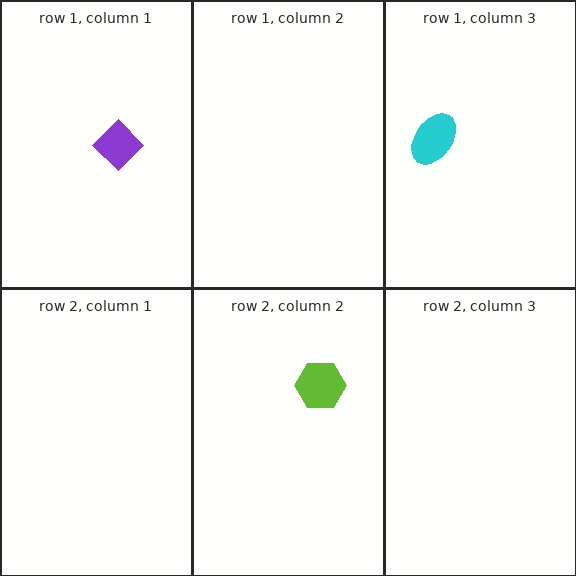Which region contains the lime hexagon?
The row 2, column 2 region.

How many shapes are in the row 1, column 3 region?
1.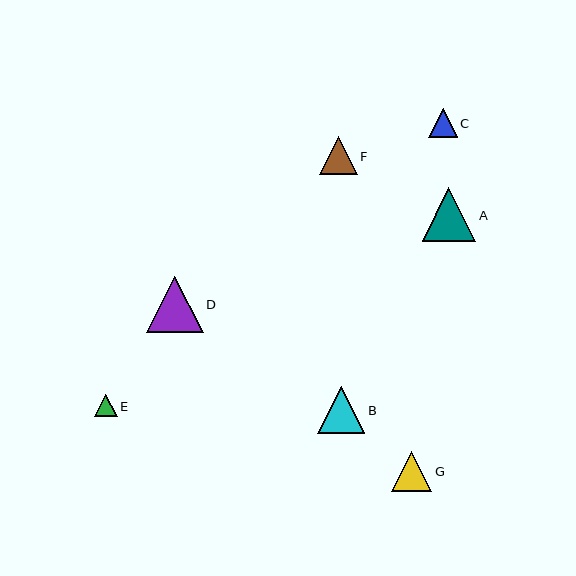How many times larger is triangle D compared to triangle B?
Triangle D is approximately 1.2 times the size of triangle B.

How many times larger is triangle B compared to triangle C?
Triangle B is approximately 1.6 times the size of triangle C.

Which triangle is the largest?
Triangle D is the largest with a size of approximately 56 pixels.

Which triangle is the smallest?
Triangle E is the smallest with a size of approximately 22 pixels.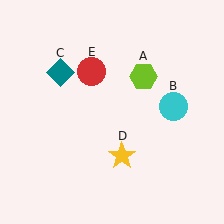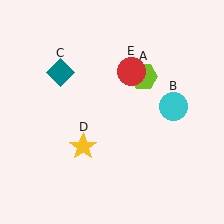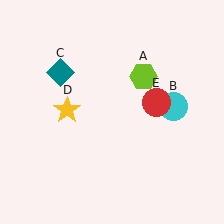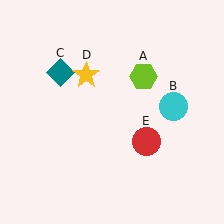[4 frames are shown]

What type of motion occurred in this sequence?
The yellow star (object D), red circle (object E) rotated clockwise around the center of the scene.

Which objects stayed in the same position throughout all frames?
Lime hexagon (object A) and cyan circle (object B) and teal diamond (object C) remained stationary.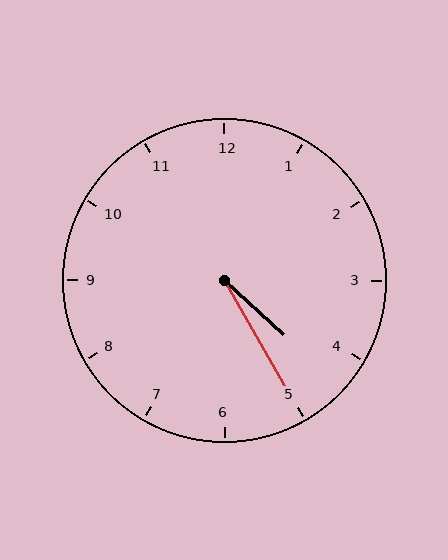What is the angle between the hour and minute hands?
Approximately 18 degrees.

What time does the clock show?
4:25.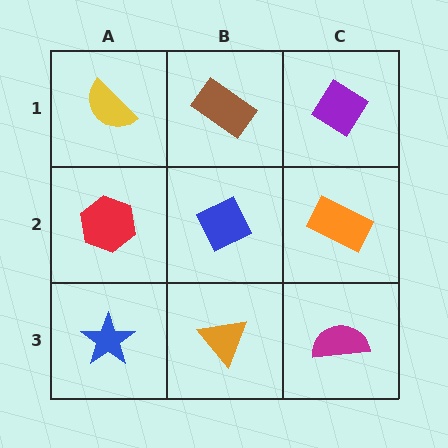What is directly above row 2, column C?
A purple diamond.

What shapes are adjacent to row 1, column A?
A red hexagon (row 2, column A), a brown rectangle (row 1, column B).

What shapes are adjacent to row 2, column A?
A yellow semicircle (row 1, column A), a blue star (row 3, column A), a blue diamond (row 2, column B).